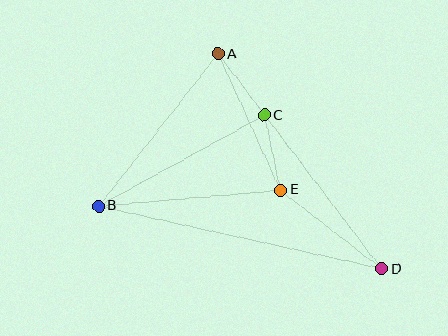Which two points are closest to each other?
Points A and C are closest to each other.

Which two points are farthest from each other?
Points B and D are farthest from each other.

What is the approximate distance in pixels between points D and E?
The distance between D and E is approximately 128 pixels.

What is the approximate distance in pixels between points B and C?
The distance between B and C is approximately 189 pixels.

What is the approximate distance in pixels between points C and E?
The distance between C and E is approximately 77 pixels.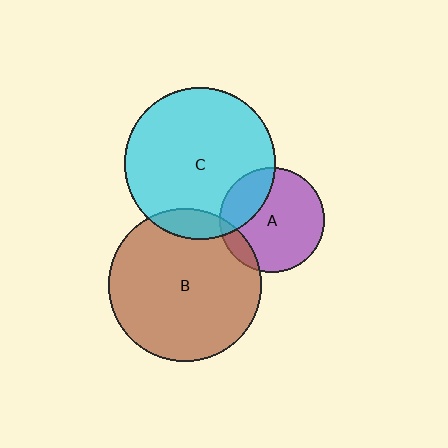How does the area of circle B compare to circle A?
Approximately 2.1 times.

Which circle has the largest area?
Circle B (brown).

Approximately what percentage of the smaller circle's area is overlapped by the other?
Approximately 25%.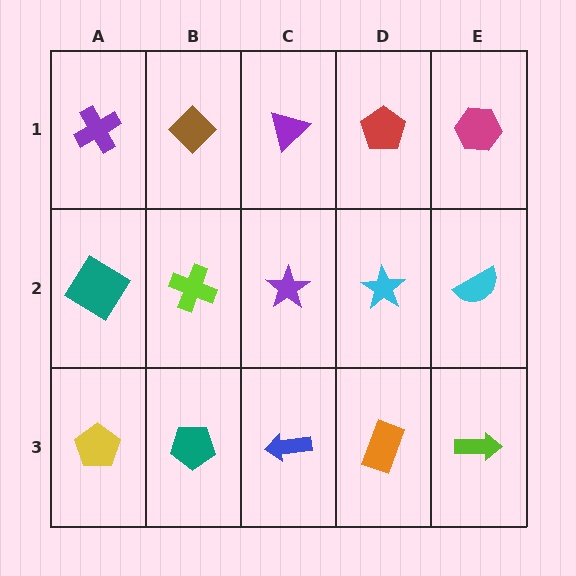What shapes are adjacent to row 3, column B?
A lime cross (row 2, column B), a yellow pentagon (row 3, column A), a blue arrow (row 3, column C).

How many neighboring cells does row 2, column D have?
4.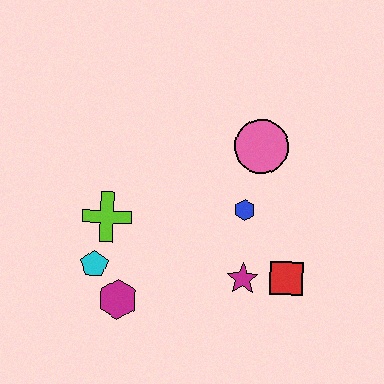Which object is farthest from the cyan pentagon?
The pink circle is farthest from the cyan pentagon.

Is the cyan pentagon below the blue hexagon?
Yes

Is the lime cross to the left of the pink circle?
Yes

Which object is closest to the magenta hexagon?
The cyan pentagon is closest to the magenta hexagon.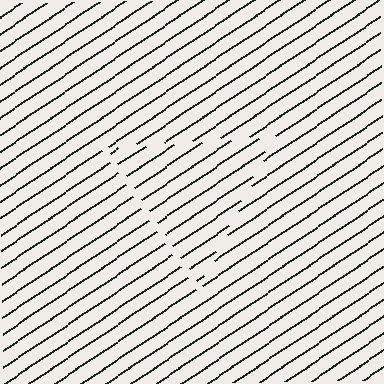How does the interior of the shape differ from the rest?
The interior of the shape contains the same grating, shifted by half a period — the contour is defined by the phase discontinuity where line-ends from the inner and outer gratings abut.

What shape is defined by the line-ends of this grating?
An illusory triangle. The interior of the shape contains the same grating, shifted by half a period — the contour is defined by the phase discontinuity where line-ends from the inner and outer gratings abut.